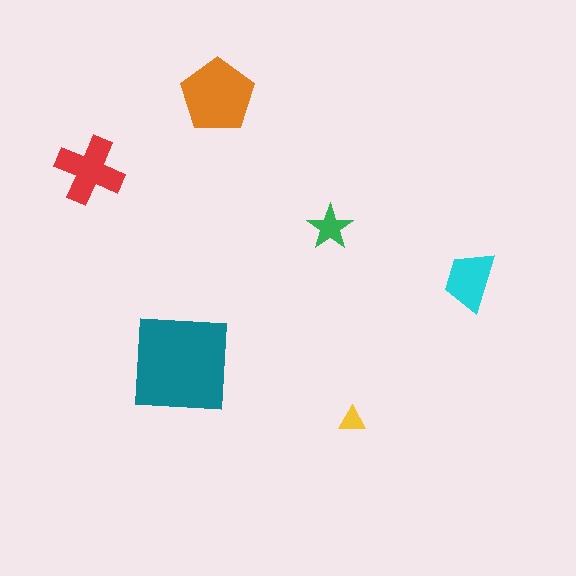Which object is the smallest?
The yellow triangle.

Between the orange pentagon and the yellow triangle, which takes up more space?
The orange pentagon.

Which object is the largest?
The teal square.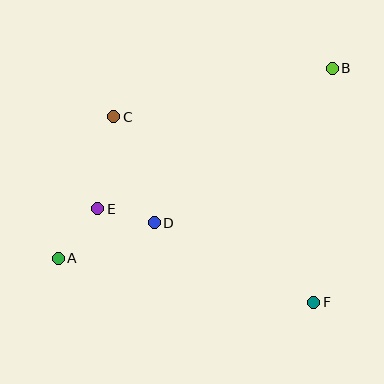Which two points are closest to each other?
Points D and E are closest to each other.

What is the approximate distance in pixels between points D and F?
The distance between D and F is approximately 178 pixels.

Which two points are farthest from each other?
Points A and B are farthest from each other.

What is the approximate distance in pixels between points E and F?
The distance between E and F is approximately 236 pixels.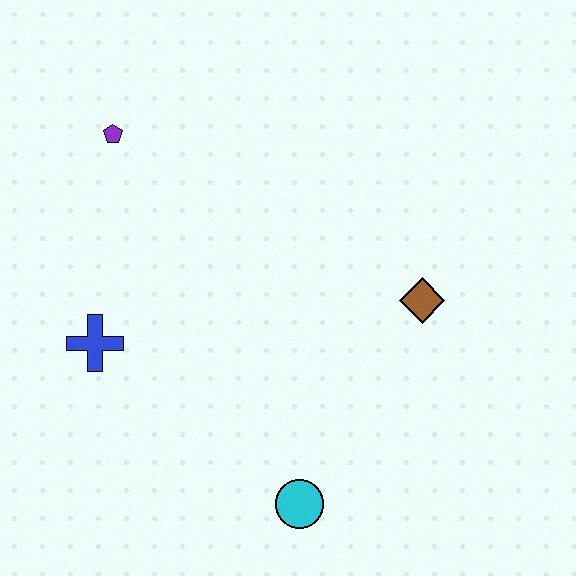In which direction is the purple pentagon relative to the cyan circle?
The purple pentagon is above the cyan circle.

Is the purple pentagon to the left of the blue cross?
No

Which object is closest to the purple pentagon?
The blue cross is closest to the purple pentagon.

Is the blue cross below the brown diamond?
Yes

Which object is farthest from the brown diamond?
The purple pentagon is farthest from the brown diamond.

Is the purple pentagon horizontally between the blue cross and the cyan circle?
Yes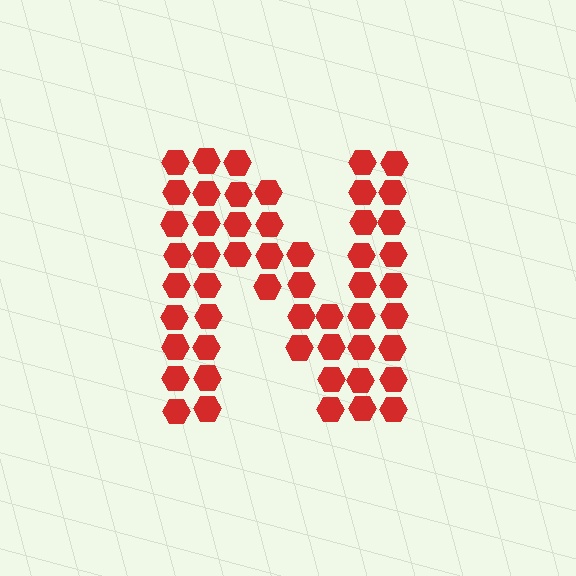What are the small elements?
The small elements are hexagons.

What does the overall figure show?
The overall figure shows the letter N.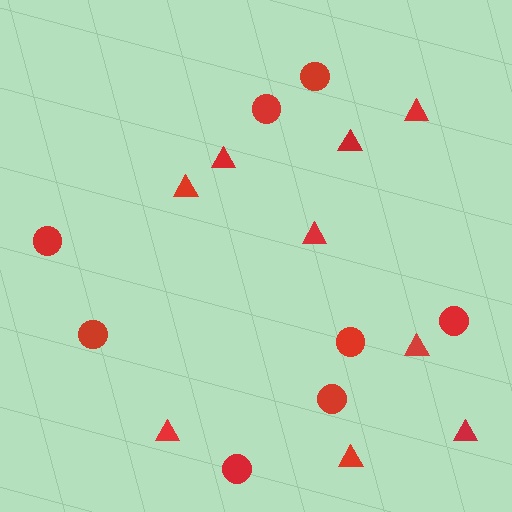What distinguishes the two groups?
There are 2 groups: one group of triangles (9) and one group of circles (8).